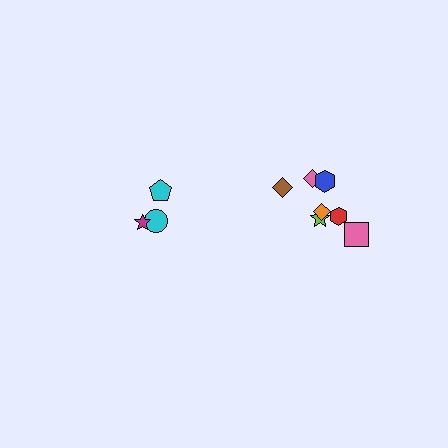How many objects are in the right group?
There are 7 objects.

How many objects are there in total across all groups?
There are 10 objects.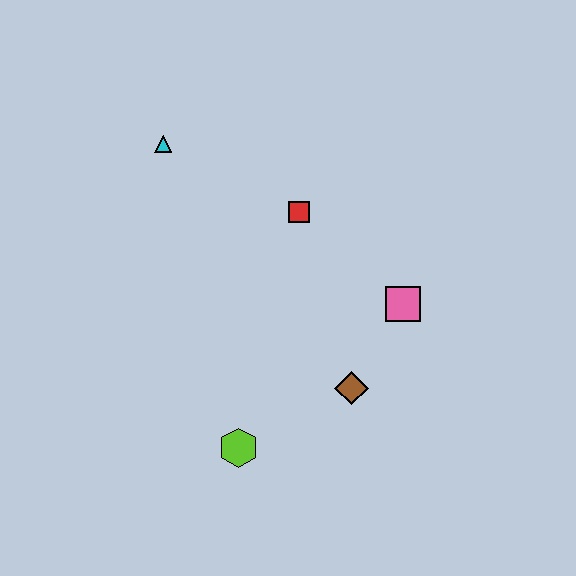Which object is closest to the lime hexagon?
The brown diamond is closest to the lime hexagon.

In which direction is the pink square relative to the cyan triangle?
The pink square is to the right of the cyan triangle.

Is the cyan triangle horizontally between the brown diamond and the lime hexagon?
No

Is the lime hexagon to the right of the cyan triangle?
Yes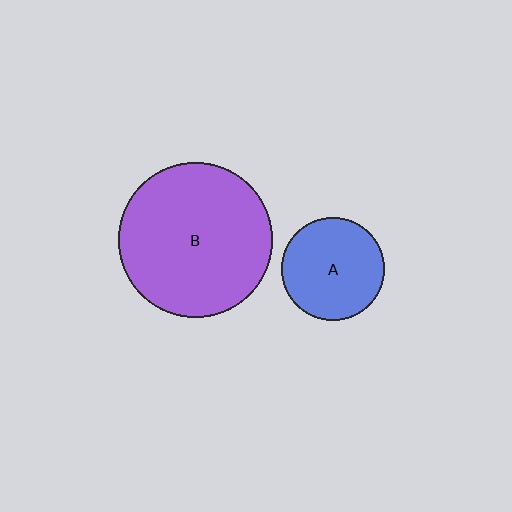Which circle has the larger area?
Circle B (purple).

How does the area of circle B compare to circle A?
Approximately 2.3 times.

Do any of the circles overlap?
No, none of the circles overlap.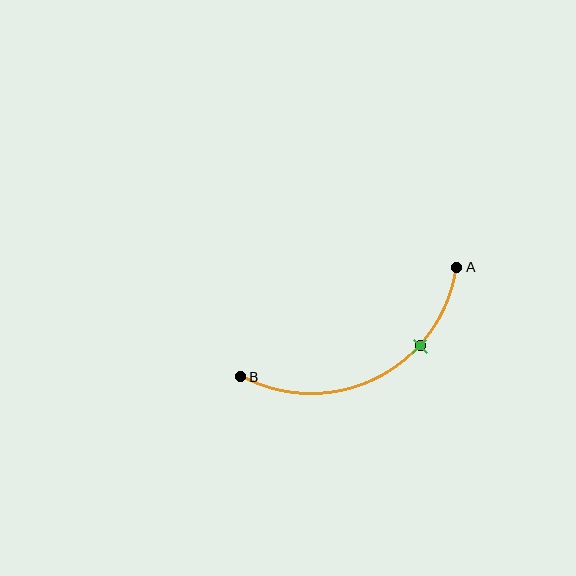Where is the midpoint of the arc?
The arc midpoint is the point on the curve farthest from the straight line joining A and B. It sits below that line.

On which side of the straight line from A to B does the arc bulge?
The arc bulges below the straight line connecting A and B.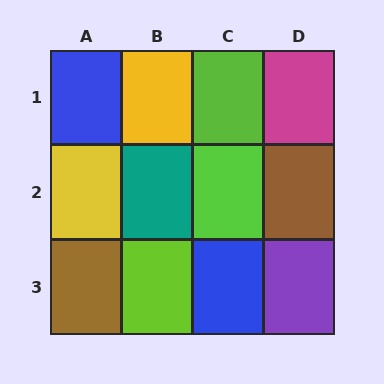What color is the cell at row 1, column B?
Yellow.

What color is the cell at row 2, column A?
Yellow.